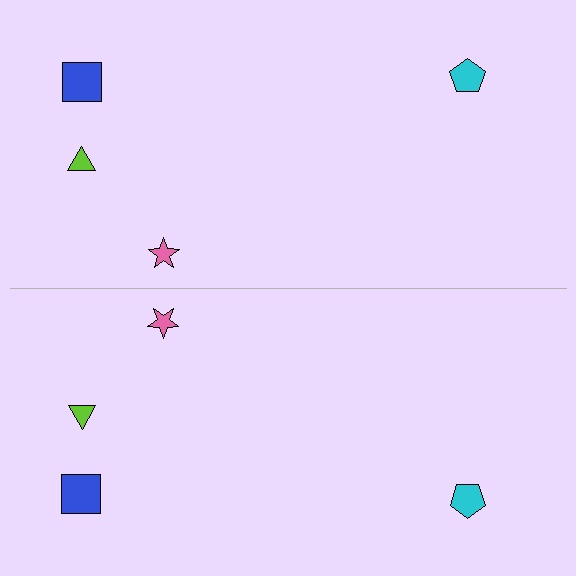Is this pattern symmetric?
Yes, this pattern has bilateral (reflection) symmetry.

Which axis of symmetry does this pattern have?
The pattern has a horizontal axis of symmetry running through the center of the image.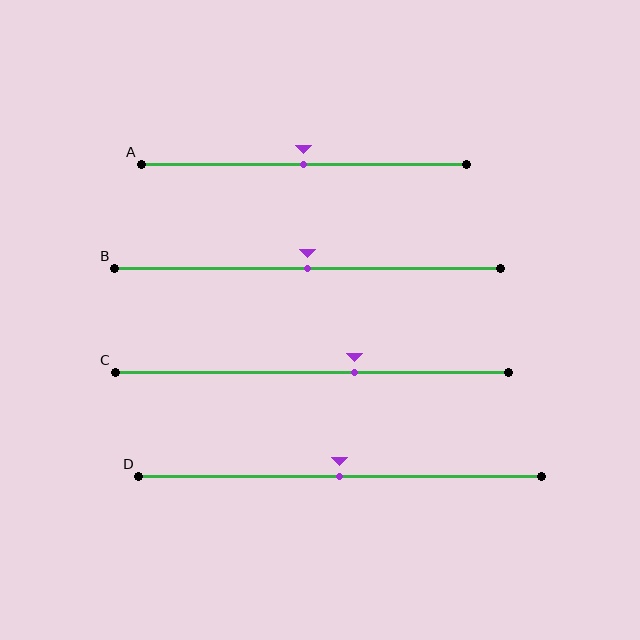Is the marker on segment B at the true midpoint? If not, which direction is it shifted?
Yes, the marker on segment B is at the true midpoint.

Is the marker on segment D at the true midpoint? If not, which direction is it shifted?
Yes, the marker on segment D is at the true midpoint.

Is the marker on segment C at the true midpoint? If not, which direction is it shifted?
No, the marker on segment C is shifted to the right by about 11% of the segment length.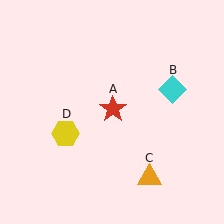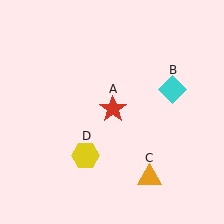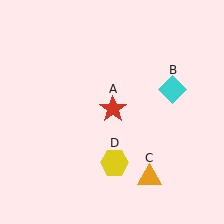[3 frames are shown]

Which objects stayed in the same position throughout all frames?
Red star (object A) and cyan diamond (object B) and orange triangle (object C) remained stationary.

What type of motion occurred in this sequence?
The yellow hexagon (object D) rotated counterclockwise around the center of the scene.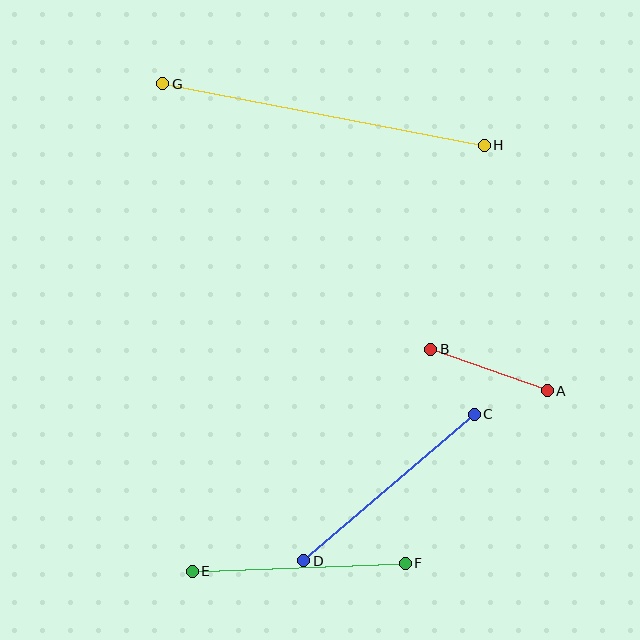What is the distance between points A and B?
The distance is approximately 124 pixels.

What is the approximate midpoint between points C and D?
The midpoint is at approximately (389, 488) pixels.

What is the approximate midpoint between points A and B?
The midpoint is at approximately (489, 370) pixels.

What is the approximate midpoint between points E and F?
The midpoint is at approximately (299, 567) pixels.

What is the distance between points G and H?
The distance is approximately 327 pixels.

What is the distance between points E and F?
The distance is approximately 213 pixels.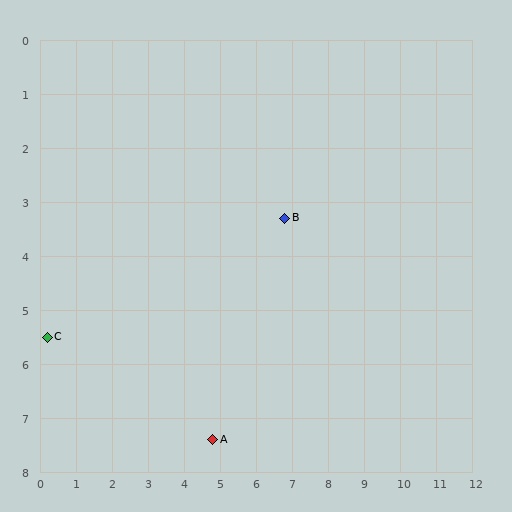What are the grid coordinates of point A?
Point A is at approximately (4.8, 7.4).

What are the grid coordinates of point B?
Point B is at approximately (6.8, 3.3).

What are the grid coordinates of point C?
Point C is at approximately (0.2, 5.5).